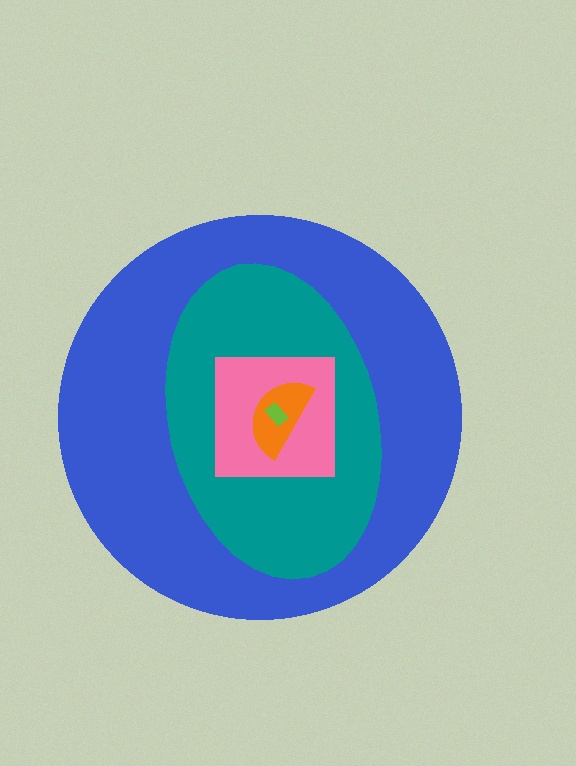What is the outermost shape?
The blue circle.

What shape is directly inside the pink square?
The orange semicircle.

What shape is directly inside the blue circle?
The teal ellipse.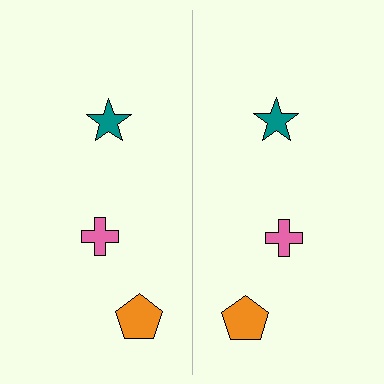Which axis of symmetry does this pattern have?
The pattern has a vertical axis of symmetry running through the center of the image.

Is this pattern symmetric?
Yes, this pattern has bilateral (reflection) symmetry.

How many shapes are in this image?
There are 6 shapes in this image.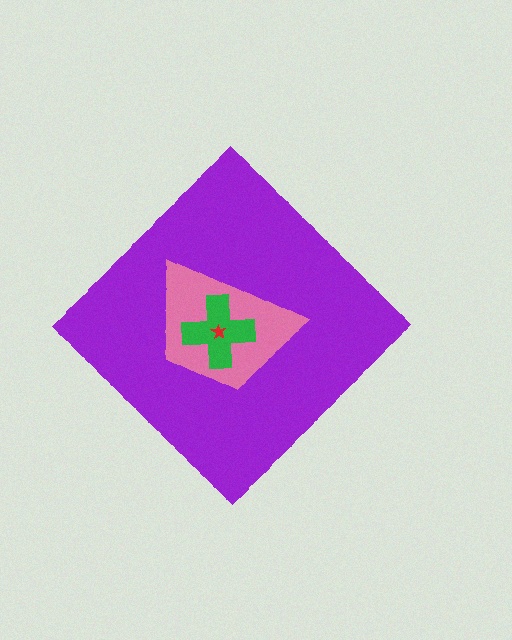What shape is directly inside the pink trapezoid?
The green cross.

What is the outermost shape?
The purple diamond.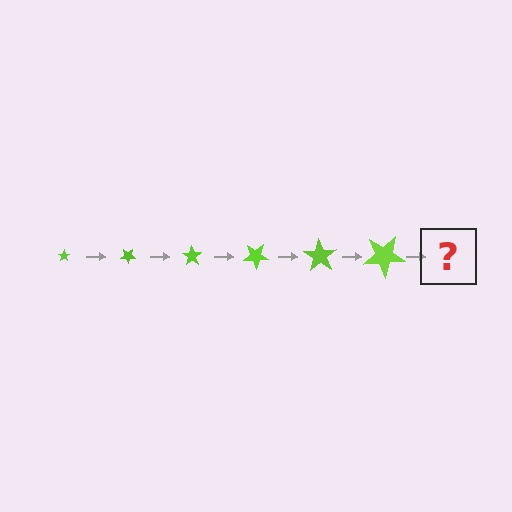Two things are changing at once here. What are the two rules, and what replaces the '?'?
The two rules are that the star grows larger each step and it rotates 35 degrees each step. The '?' should be a star, larger than the previous one and rotated 210 degrees from the start.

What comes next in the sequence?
The next element should be a star, larger than the previous one and rotated 210 degrees from the start.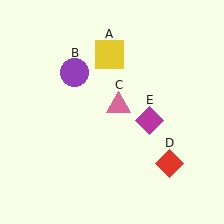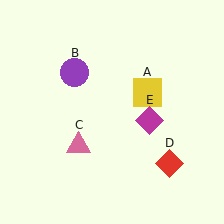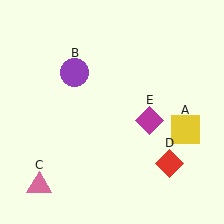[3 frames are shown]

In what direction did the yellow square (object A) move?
The yellow square (object A) moved down and to the right.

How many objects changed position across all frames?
2 objects changed position: yellow square (object A), pink triangle (object C).